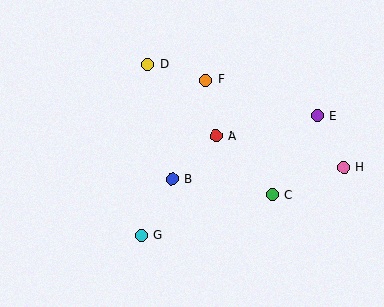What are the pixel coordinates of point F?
Point F is at (206, 80).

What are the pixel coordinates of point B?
Point B is at (172, 179).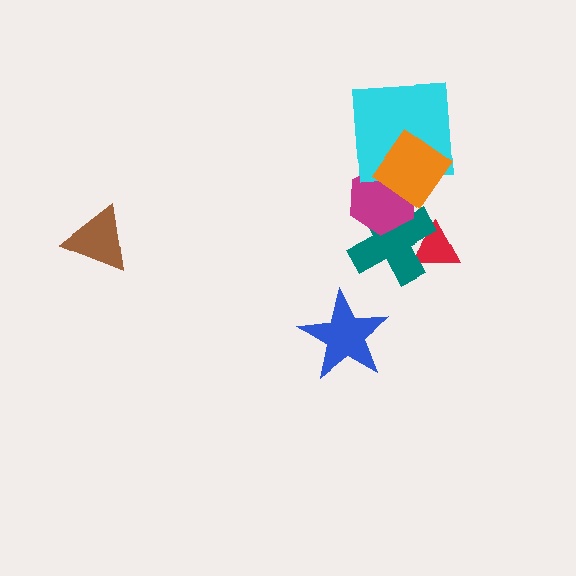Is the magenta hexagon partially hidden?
Yes, it is partially covered by another shape.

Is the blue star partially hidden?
No, no other shape covers it.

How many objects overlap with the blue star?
0 objects overlap with the blue star.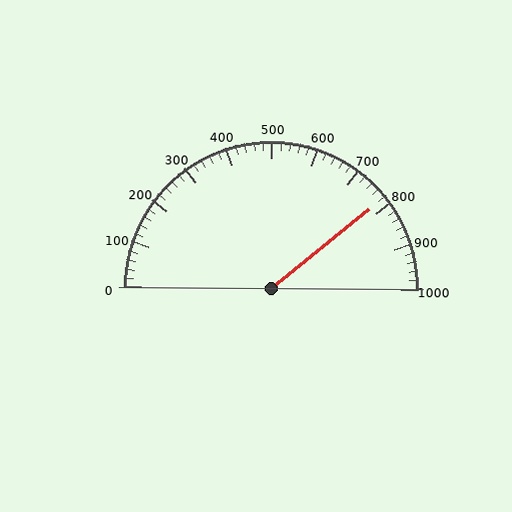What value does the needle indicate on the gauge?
The needle indicates approximately 780.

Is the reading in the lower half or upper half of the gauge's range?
The reading is in the upper half of the range (0 to 1000).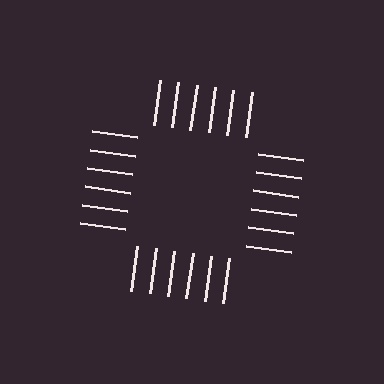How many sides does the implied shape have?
4 sides — the line-ends trace a square.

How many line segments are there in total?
24 — 6 along each of the 4 edges.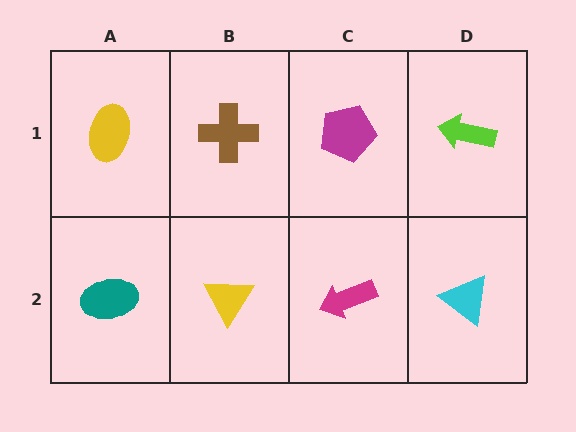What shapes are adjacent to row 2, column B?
A brown cross (row 1, column B), a teal ellipse (row 2, column A), a magenta arrow (row 2, column C).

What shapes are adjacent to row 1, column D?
A cyan triangle (row 2, column D), a magenta pentagon (row 1, column C).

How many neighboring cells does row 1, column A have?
2.